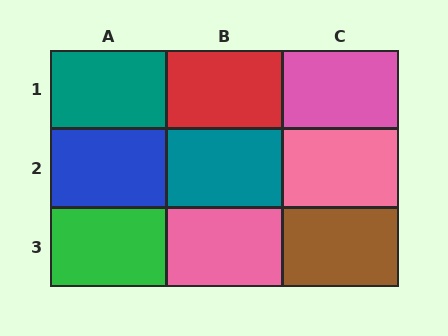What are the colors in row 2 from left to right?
Blue, teal, pink.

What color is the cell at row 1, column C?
Pink.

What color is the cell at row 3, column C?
Brown.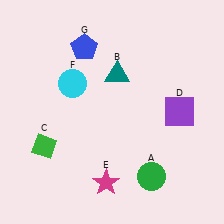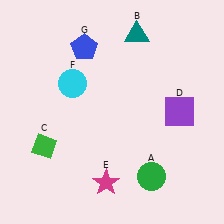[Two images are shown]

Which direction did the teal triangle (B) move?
The teal triangle (B) moved up.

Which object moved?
The teal triangle (B) moved up.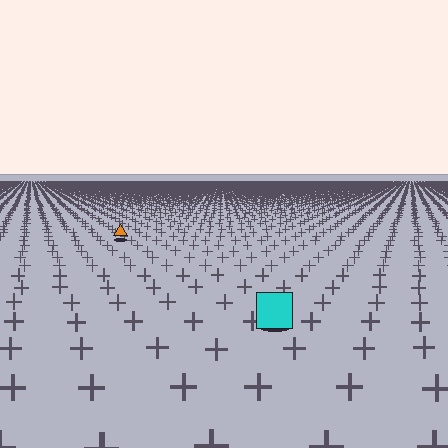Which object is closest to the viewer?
The cyan square is closest. The texture marks near it are larger and more spread out.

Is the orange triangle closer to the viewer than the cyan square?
No. The cyan square is closer — you can tell from the texture gradient: the ground texture is coarser near it.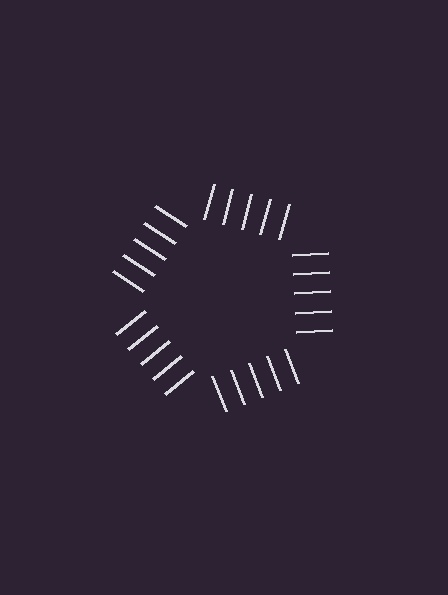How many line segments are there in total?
25 — 5 along each of the 5 edges.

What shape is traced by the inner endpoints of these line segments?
An illusory pentagon — the line segments terminate on its edges but no continuous stroke is drawn.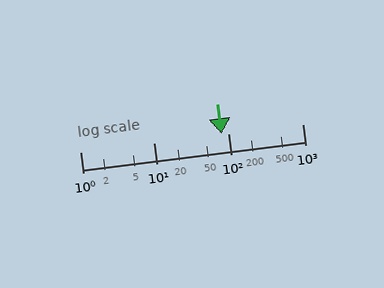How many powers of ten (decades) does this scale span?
The scale spans 3 decades, from 1 to 1000.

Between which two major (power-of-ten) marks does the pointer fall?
The pointer is between 10 and 100.